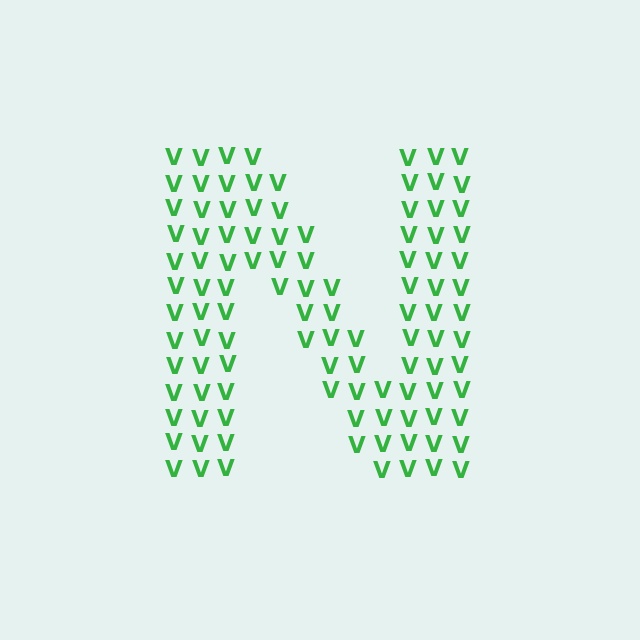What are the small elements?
The small elements are letter V's.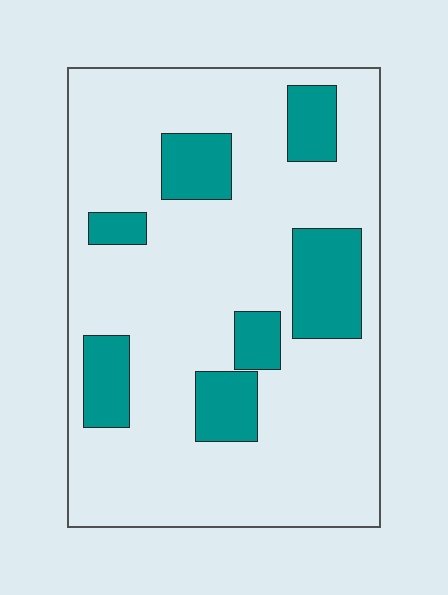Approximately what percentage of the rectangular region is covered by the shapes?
Approximately 20%.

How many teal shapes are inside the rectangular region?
7.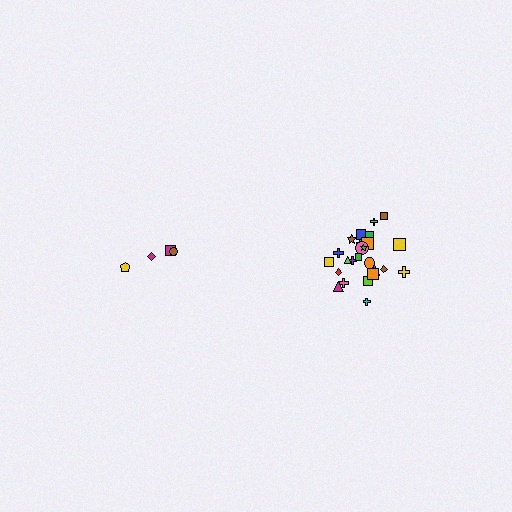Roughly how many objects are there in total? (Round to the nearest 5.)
Roughly 30 objects in total.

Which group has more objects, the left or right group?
The right group.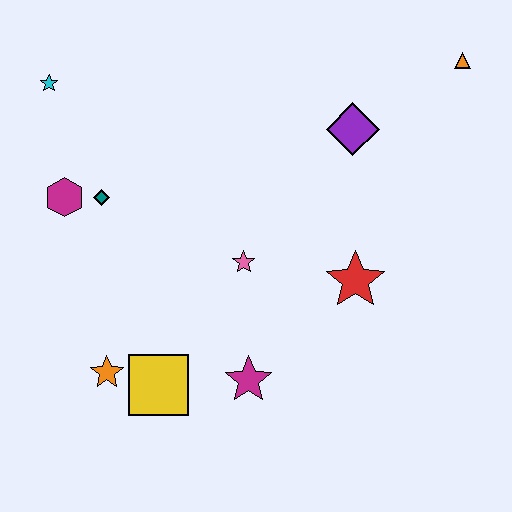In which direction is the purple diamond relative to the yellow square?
The purple diamond is above the yellow square.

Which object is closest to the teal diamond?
The magenta hexagon is closest to the teal diamond.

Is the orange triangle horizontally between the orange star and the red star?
No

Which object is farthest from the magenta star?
The orange triangle is farthest from the magenta star.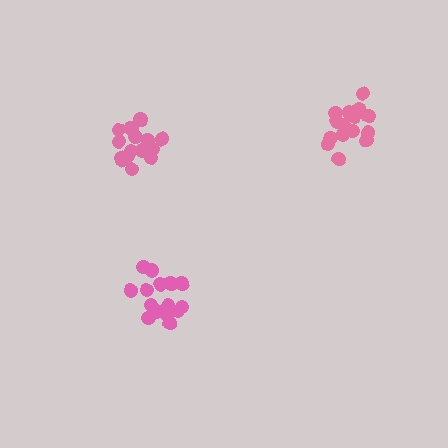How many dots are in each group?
Group 1: 16 dots, Group 2: 16 dots, Group 3: 16 dots (48 total).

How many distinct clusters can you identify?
There are 3 distinct clusters.